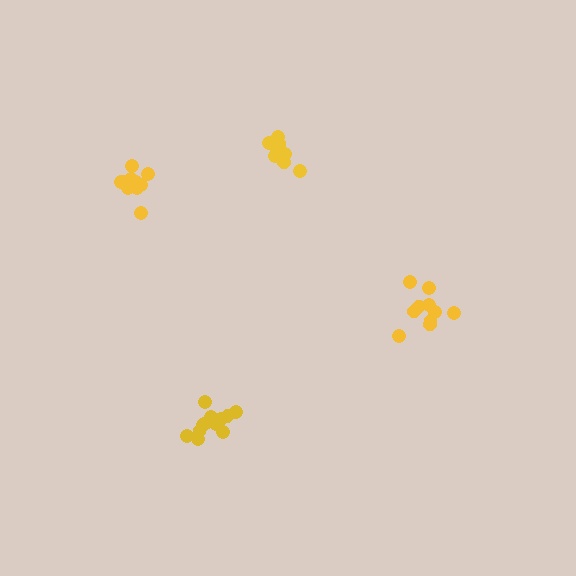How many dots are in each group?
Group 1: 13 dots, Group 2: 12 dots, Group 3: 8 dots, Group 4: 10 dots (43 total).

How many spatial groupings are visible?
There are 4 spatial groupings.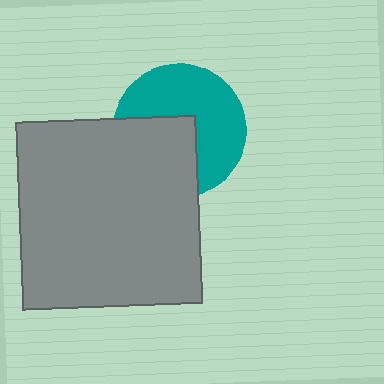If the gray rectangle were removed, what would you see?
You would see the complete teal circle.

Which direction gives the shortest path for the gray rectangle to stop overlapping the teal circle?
Moving toward the lower-left gives the shortest separation.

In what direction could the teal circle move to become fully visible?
The teal circle could move toward the upper-right. That would shift it out from behind the gray rectangle entirely.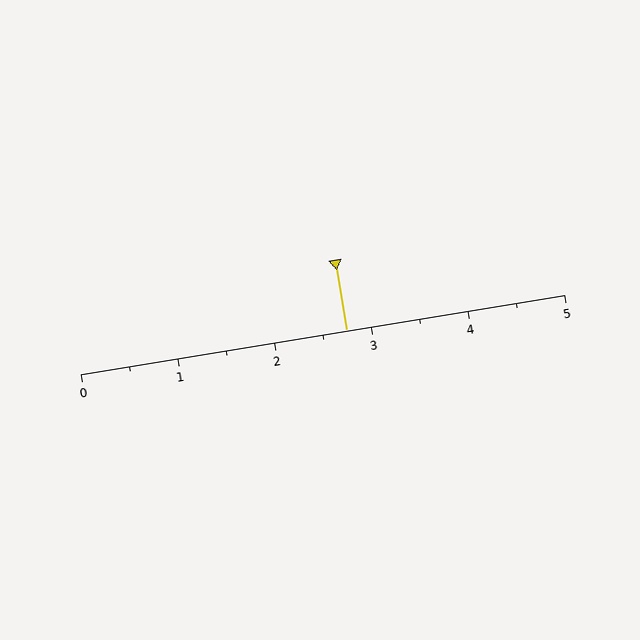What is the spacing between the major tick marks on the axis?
The major ticks are spaced 1 apart.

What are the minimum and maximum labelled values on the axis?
The axis runs from 0 to 5.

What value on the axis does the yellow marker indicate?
The marker indicates approximately 2.8.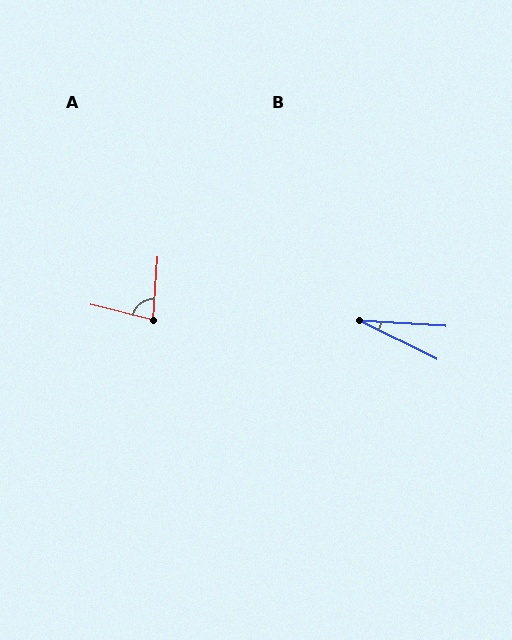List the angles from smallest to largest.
B (23°), A (80°).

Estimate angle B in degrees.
Approximately 23 degrees.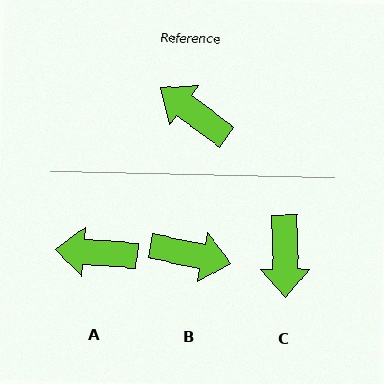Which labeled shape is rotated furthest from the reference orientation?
B, about 155 degrees away.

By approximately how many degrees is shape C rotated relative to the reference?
Approximately 128 degrees counter-clockwise.